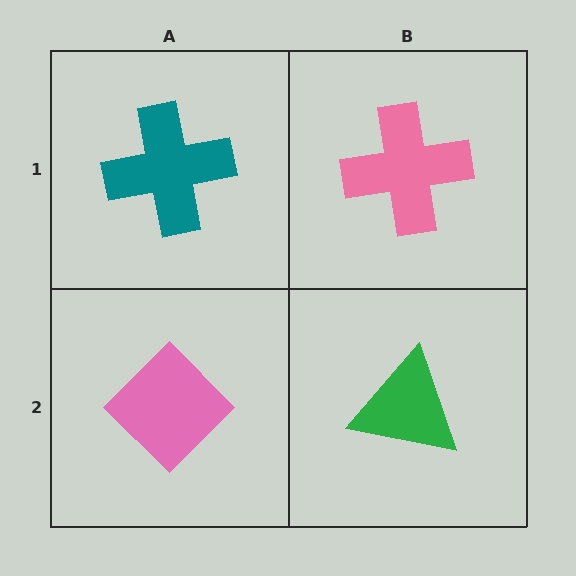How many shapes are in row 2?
2 shapes.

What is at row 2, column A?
A pink diamond.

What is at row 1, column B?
A pink cross.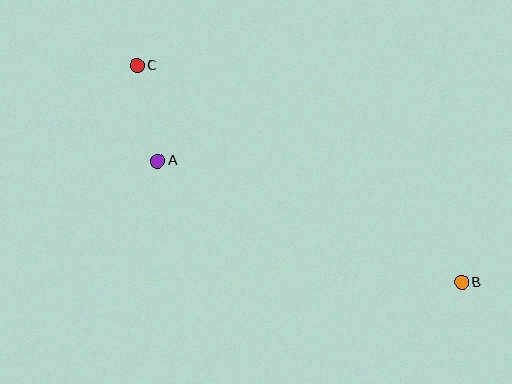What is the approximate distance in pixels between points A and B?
The distance between A and B is approximately 327 pixels.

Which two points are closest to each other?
Points A and C are closest to each other.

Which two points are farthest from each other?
Points B and C are farthest from each other.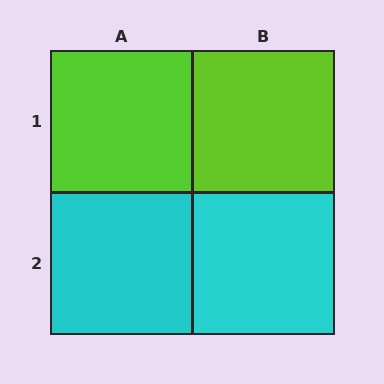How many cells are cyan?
2 cells are cyan.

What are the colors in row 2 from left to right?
Cyan, cyan.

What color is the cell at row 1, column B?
Lime.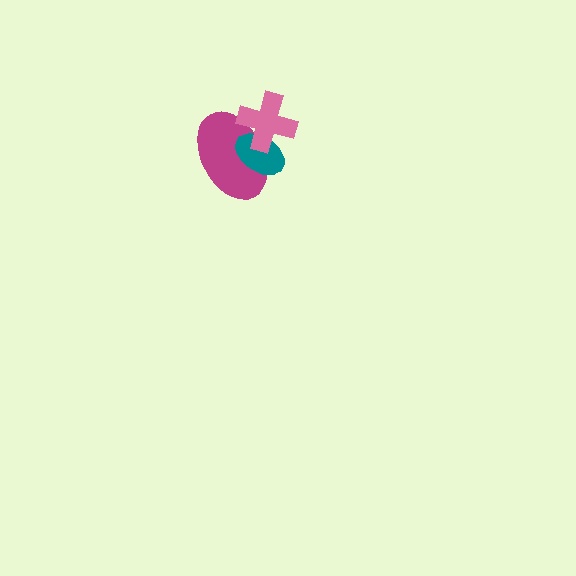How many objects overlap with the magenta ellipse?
2 objects overlap with the magenta ellipse.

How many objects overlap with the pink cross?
2 objects overlap with the pink cross.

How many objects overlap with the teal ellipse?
2 objects overlap with the teal ellipse.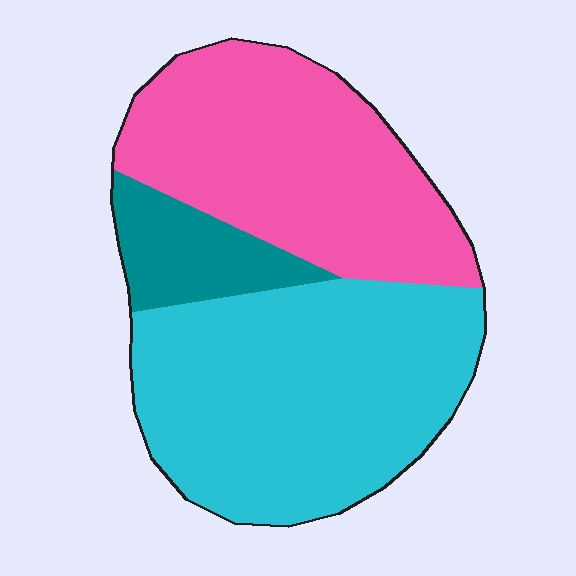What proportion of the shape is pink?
Pink takes up between a quarter and a half of the shape.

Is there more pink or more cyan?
Cyan.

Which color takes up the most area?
Cyan, at roughly 50%.